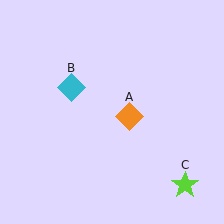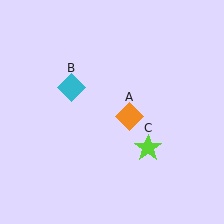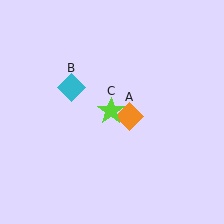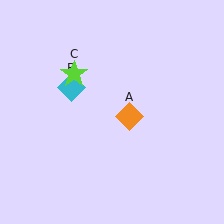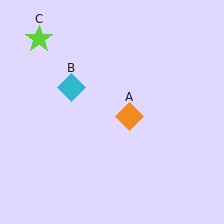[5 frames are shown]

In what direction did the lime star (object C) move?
The lime star (object C) moved up and to the left.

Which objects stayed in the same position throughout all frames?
Orange diamond (object A) and cyan diamond (object B) remained stationary.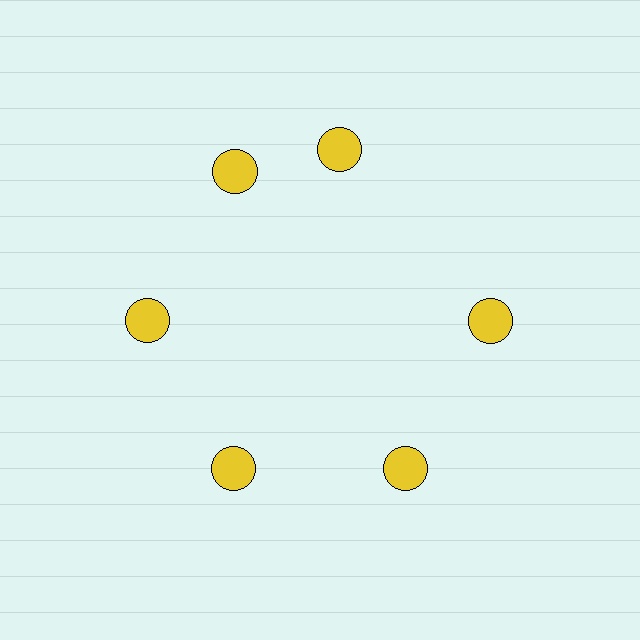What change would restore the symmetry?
The symmetry would be restored by rotating it back into even spacing with its neighbors so that all 6 circles sit at equal angles and equal distance from the center.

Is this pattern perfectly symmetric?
No. The 6 yellow circles are arranged in a ring, but one element near the 1 o'clock position is rotated out of alignment along the ring, breaking the 6-fold rotational symmetry.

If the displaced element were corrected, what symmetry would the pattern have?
It would have 6-fold rotational symmetry — the pattern would map onto itself every 60 degrees.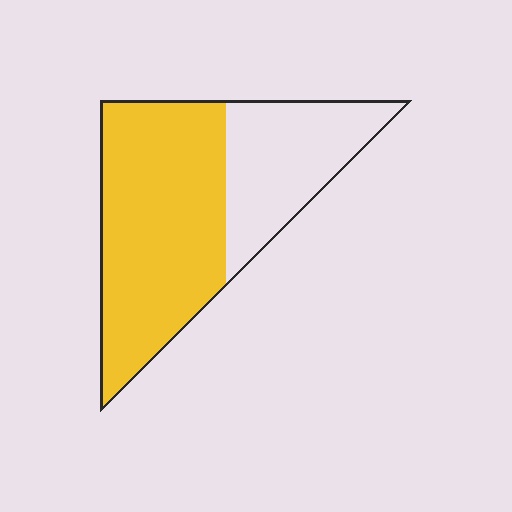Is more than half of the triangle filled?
Yes.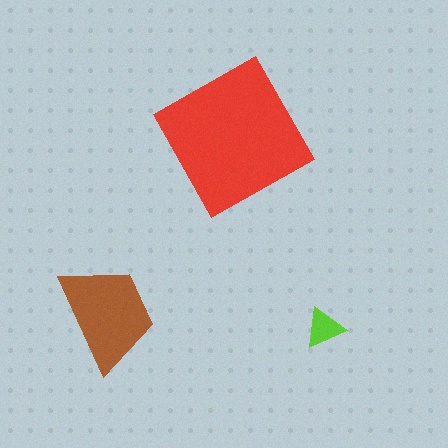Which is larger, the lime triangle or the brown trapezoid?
The brown trapezoid.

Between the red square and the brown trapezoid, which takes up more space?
The red square.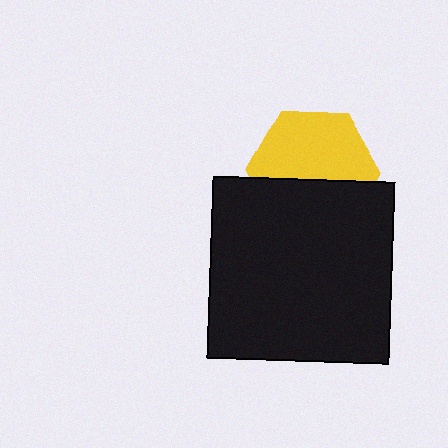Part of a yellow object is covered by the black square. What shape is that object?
It is a hexagon.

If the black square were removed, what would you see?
You would see the complete yellow hexagon.